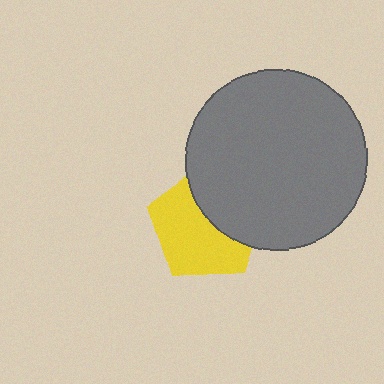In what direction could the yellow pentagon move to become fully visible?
The yellow pentagon could move toward the lower-left. That would shift it out from behind the gray circle entirely.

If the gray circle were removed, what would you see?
You would see the complete yellow pentagon.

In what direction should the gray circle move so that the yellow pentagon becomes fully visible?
The gray circle should move toward the upper-right. That is the shortest direction to clear the overlap and leave the yellow pentagon fully visible.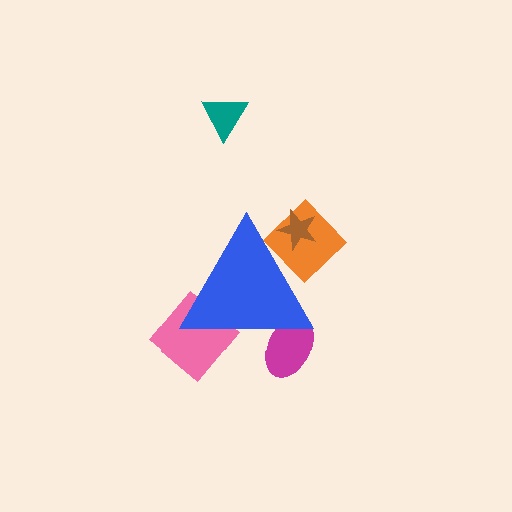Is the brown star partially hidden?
Yes, the brown star is partially hidden behind the blue triangle.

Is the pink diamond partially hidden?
Yes, the pink diamond is partially hidden behind the blue triangle.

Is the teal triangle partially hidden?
No, the teal triangle is fully visible.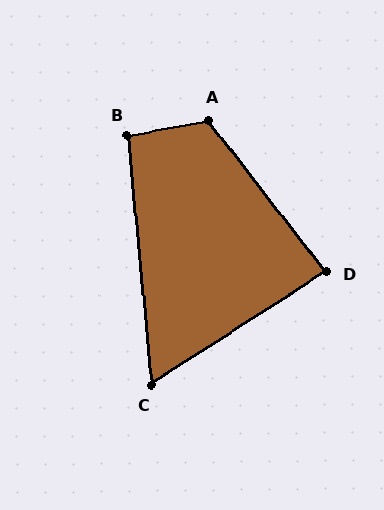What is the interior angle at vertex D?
Approximately 85 degrees (acute).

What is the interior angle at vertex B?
Approximately 95 degrees (obtuse).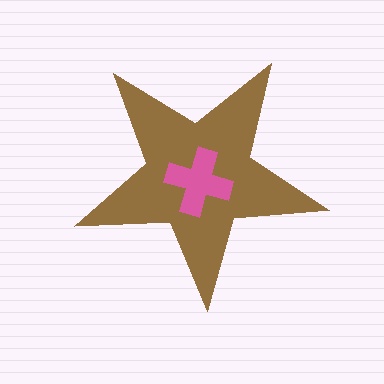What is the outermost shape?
The brown star.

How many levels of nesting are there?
2.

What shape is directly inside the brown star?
The pink cross.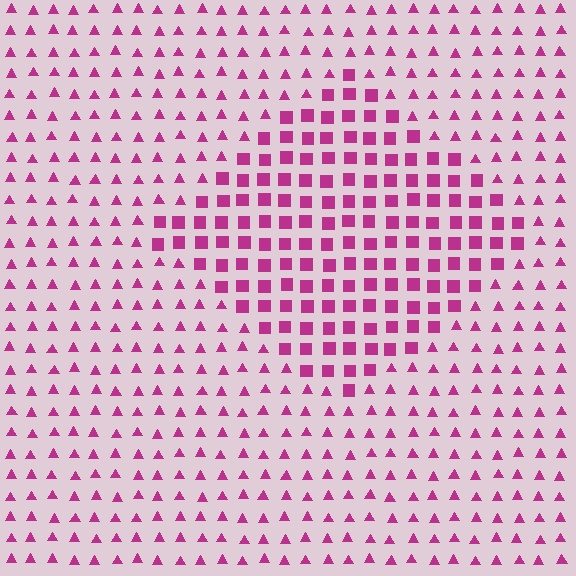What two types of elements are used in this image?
The image uses squares inside the diamond region and triangles outside it.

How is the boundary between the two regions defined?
The boundary is defined by a change in element shape: squares inside vs. triangles outside. All elements share the same color and spacing.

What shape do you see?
I see a diamond.